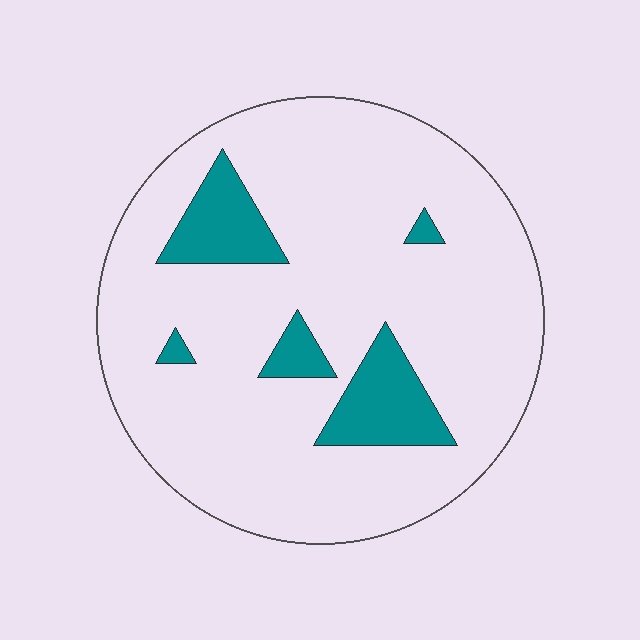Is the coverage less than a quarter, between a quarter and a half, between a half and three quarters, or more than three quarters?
Less than a quarter.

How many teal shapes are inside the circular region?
5.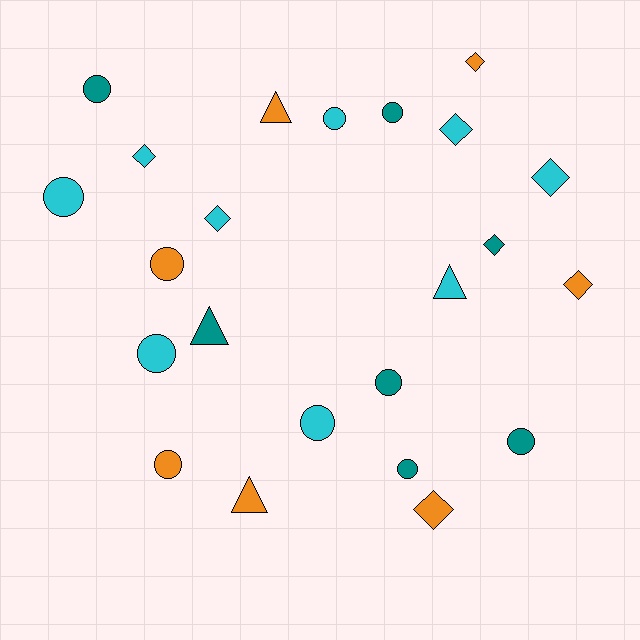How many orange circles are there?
There are 2 orange circles.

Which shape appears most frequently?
Circle, with 11 objects.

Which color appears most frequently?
Cyan, with 9 objects.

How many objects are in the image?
There are 23 objects.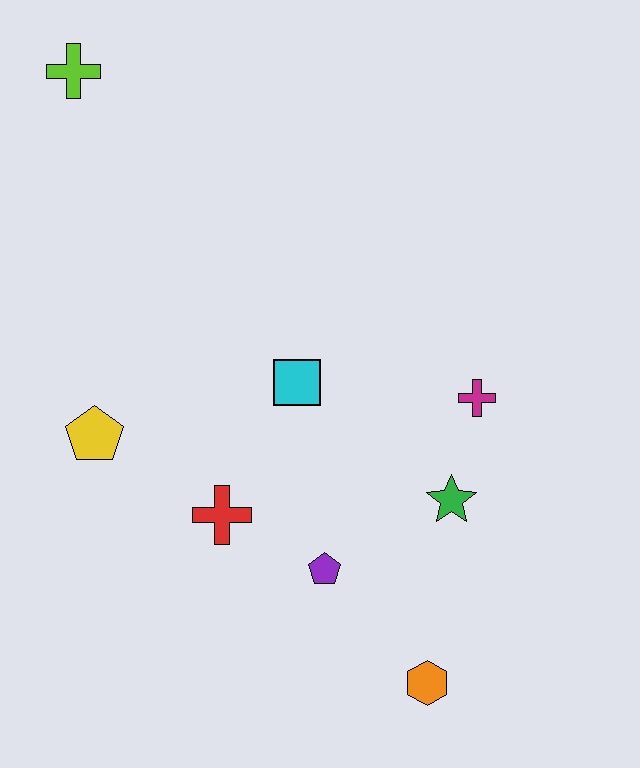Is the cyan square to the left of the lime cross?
No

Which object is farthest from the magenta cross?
The lime cross is farthest from the magenta cross.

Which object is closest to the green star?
The magenta cross is closest to the green star.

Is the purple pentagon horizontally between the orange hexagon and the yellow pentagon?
Yes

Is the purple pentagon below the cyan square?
Yes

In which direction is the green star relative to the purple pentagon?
The green star is to the right of the purple pentagon.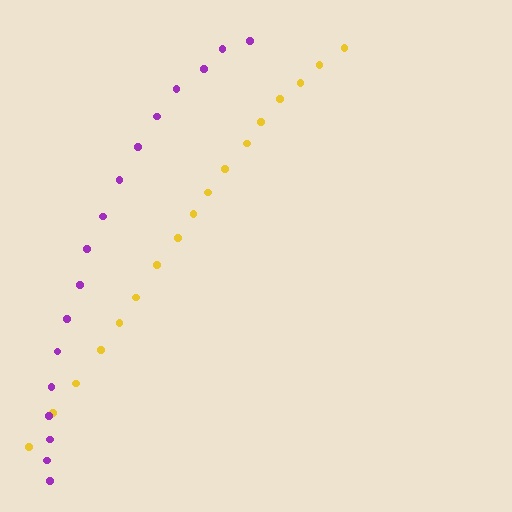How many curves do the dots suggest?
There are 2 distinct paths.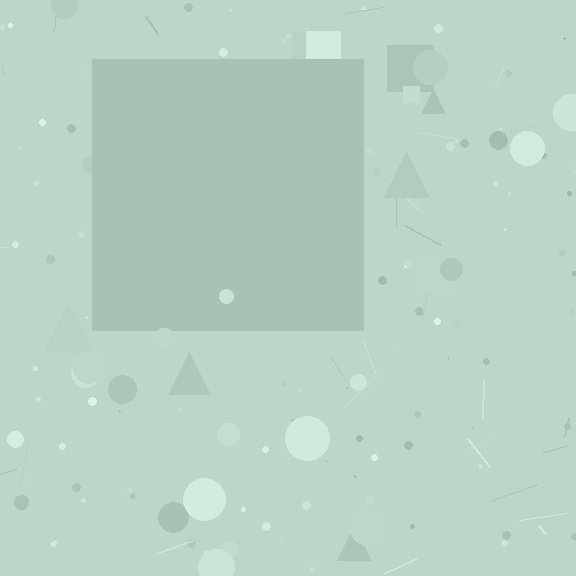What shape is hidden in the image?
A square is hidden in the image.